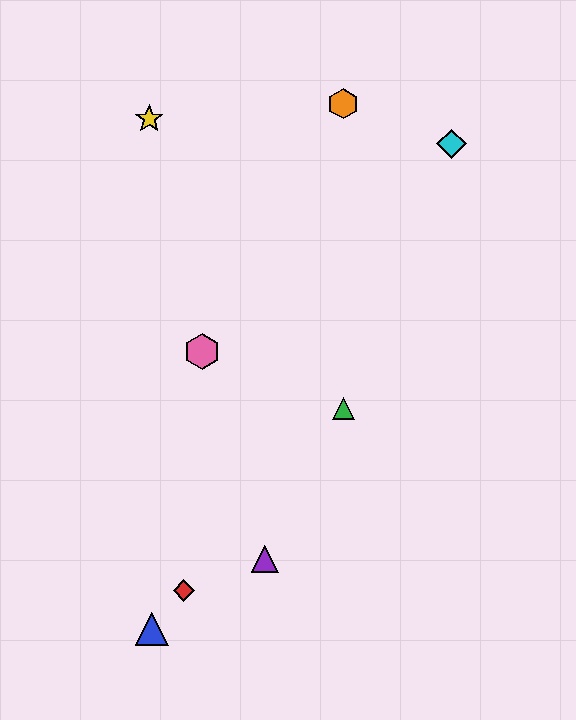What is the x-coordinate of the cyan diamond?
The cyan diamond is at x≈452.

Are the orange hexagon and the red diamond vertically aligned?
No, the orange hexagon is at x≈343 and the red diamond is at x≈184.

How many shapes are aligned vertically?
2 shapes (the green triangle, the orange hexagon) are aligned vertically.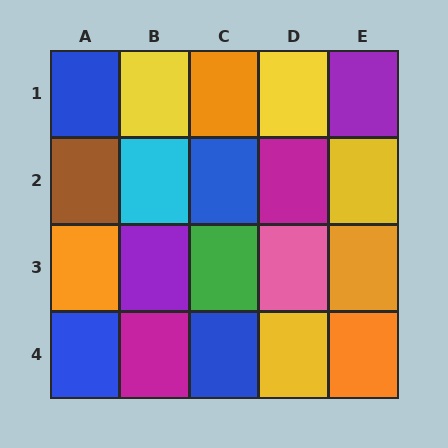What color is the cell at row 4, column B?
Magenta.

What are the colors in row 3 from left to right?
Orange, purple, green, pink, orange.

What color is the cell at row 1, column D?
Yellow.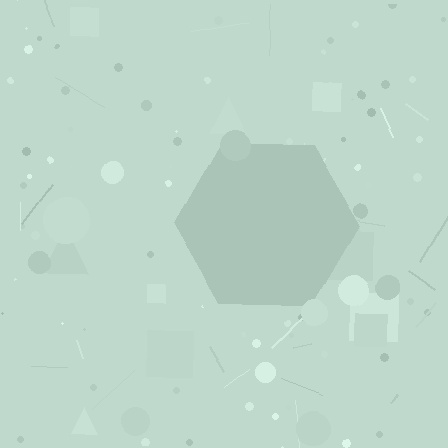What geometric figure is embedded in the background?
A hexagon is embedded in the background.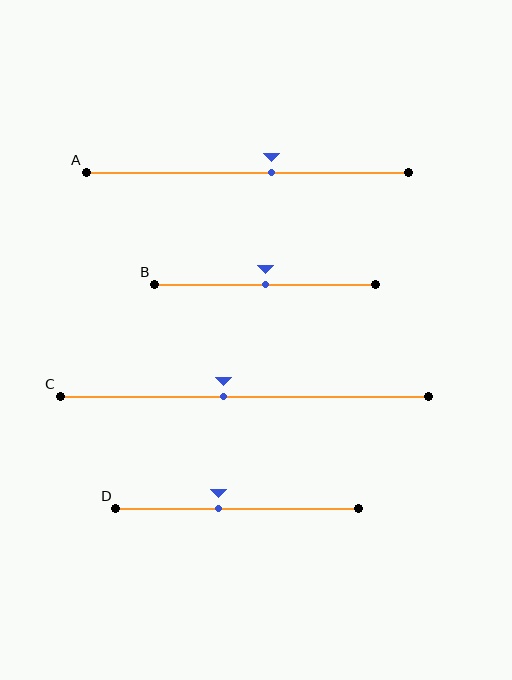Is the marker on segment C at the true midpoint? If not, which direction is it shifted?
No, the marker on segment C is shifted to the left by about 6% of the segment length.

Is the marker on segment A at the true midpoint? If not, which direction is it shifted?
No, the marker on segment A is shifted to the right by about 8% of the segment length.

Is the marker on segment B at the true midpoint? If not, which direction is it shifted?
Yes, the marker on segment B is at the true midpoint.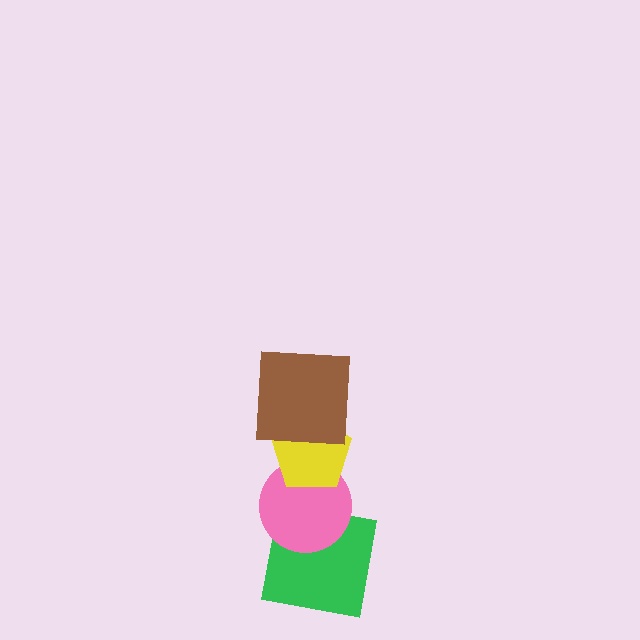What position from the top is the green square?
The green square is 4th from the top.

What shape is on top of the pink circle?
The yellow pentagon is on top of the pink circle.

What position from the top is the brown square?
The brown square is 1st from the top.